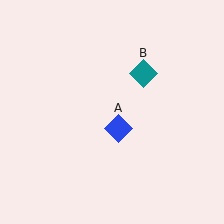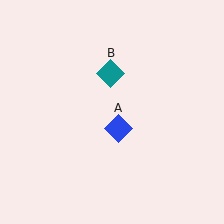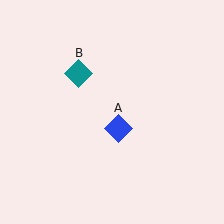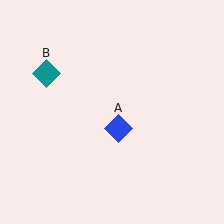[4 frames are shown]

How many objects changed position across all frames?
1 object changed position: teal diamond (object B).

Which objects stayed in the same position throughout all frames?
Blue diamond (object A) remained stationary.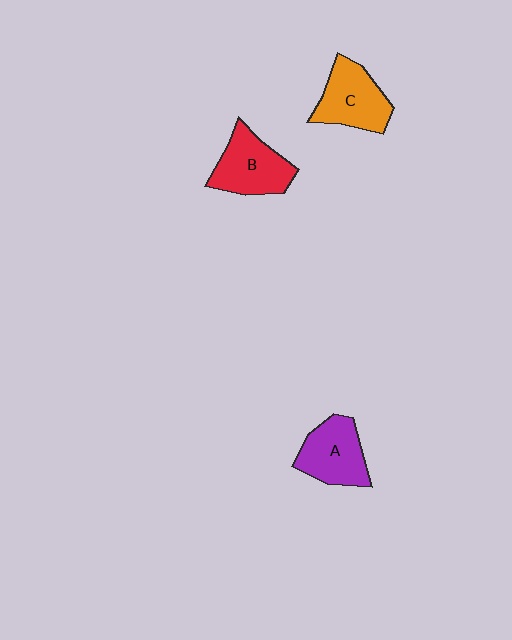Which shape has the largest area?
Shape B (red).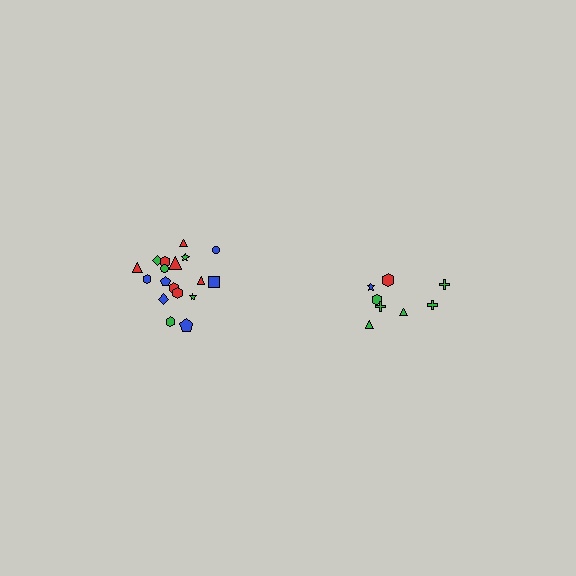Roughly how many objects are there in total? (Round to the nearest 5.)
Roughly 25 objects in total.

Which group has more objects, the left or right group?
The left group.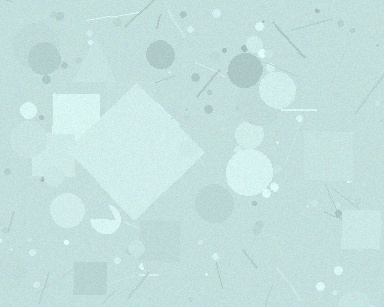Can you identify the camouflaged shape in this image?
The camouflaged shape is a diamond.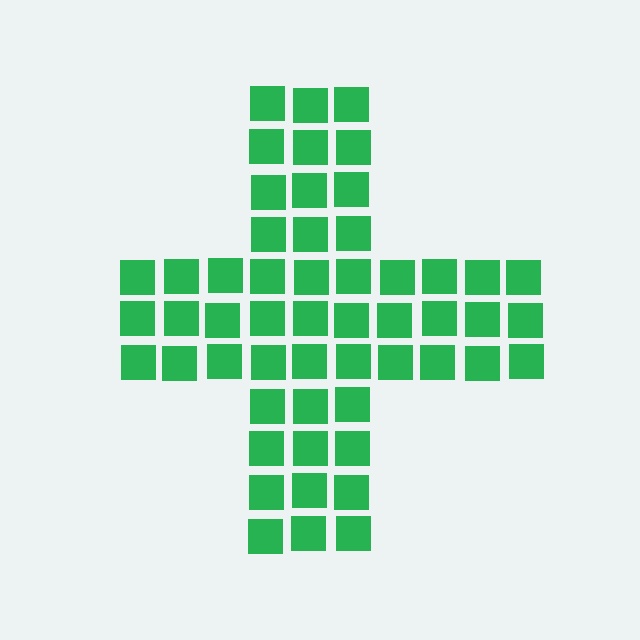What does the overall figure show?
The overall figure shows a cross.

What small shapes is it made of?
It is made of small squares.